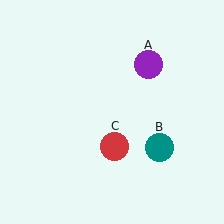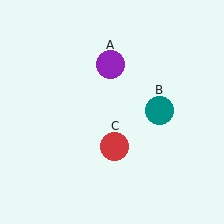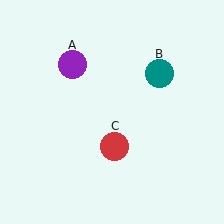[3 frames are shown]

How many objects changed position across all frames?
2 objects changed position: purple circle (object A), teal circle (object B).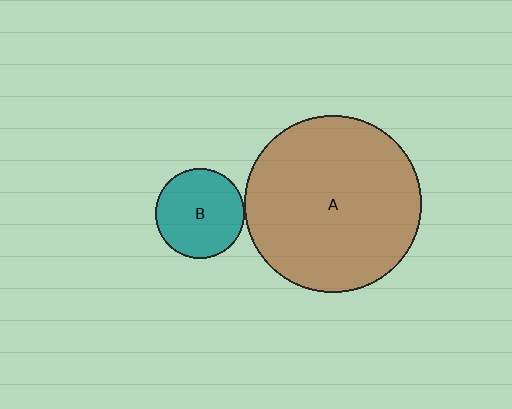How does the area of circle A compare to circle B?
Approximately 3.9 times.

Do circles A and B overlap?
Yes.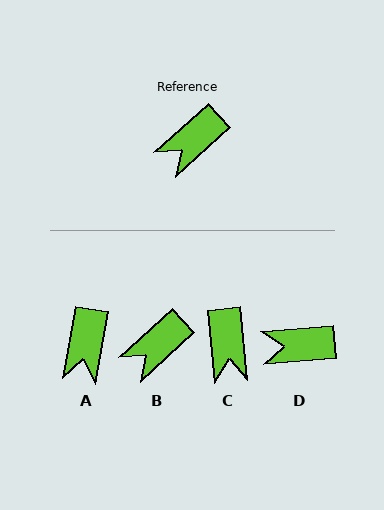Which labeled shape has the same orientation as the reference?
B.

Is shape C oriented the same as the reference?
No, it is off by about 54 degrees.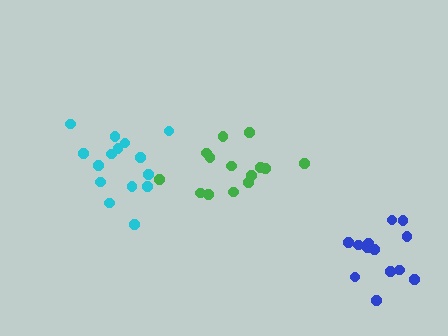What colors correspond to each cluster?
The clusters are colored: cyan, blue, green.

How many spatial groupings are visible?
There are 3 spatial groupings.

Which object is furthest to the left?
The cyan cluster is leftmost.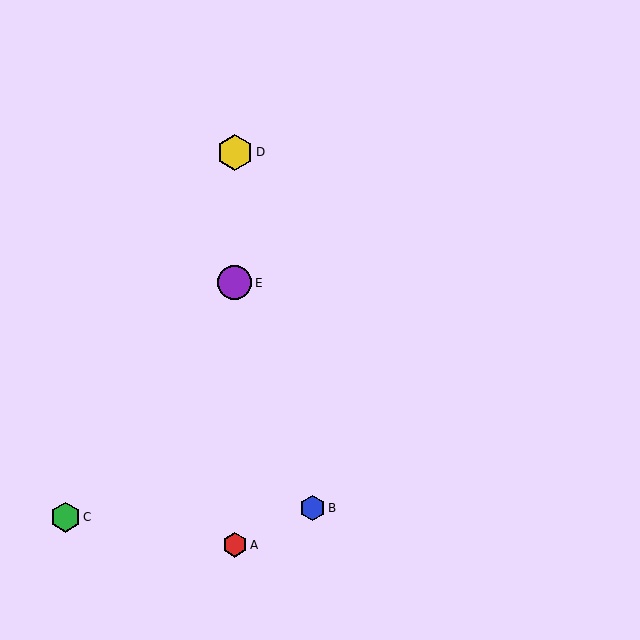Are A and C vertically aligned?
No, A is at x≈235 and C is at x≈65.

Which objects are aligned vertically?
Objects A, D, E are aligned vertically.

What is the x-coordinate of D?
Object D is at x≈235.